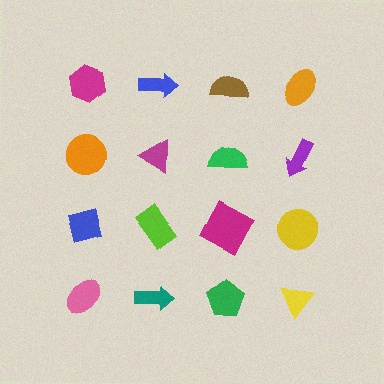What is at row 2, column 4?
A purple arrow.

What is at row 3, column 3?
A magenta square.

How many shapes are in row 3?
4 shapes.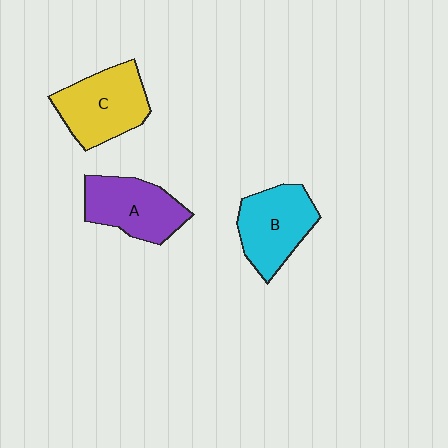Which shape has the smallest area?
Shape A (purple).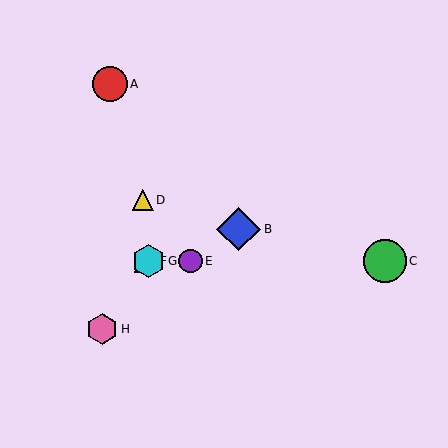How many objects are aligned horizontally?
4 objects (C, E, F, G) are aligned horizontally.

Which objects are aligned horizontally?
Objects C, E, F, G are aligned horizontally.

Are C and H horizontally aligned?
No, C is at y≈261 and H is at y≈329.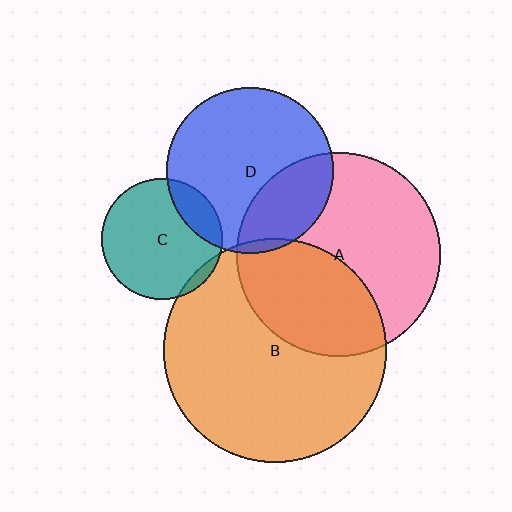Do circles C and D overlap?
Yes.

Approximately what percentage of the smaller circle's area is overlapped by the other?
Approximately 15%.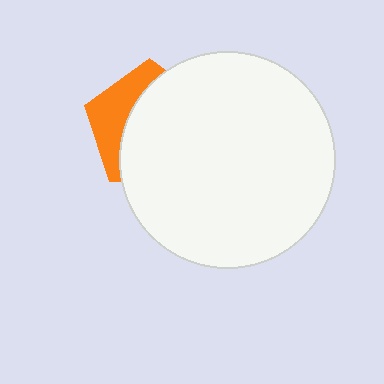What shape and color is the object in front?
The object in front is a white circle.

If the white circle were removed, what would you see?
You would see the complete orange pentagon.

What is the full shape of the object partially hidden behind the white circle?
The partially hidden object is an orange pentagon.